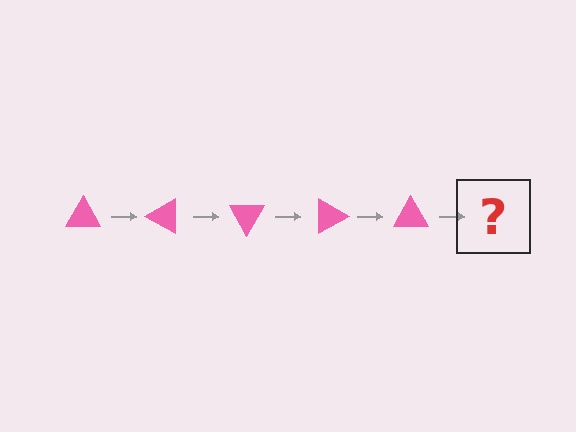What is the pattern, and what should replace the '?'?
The pattern is that the triangle rotates 30 degrees each step. The '?' should be a pink triangle rotated 150 degrees.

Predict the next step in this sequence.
The next step is a pink triangle rotated 150 degrees.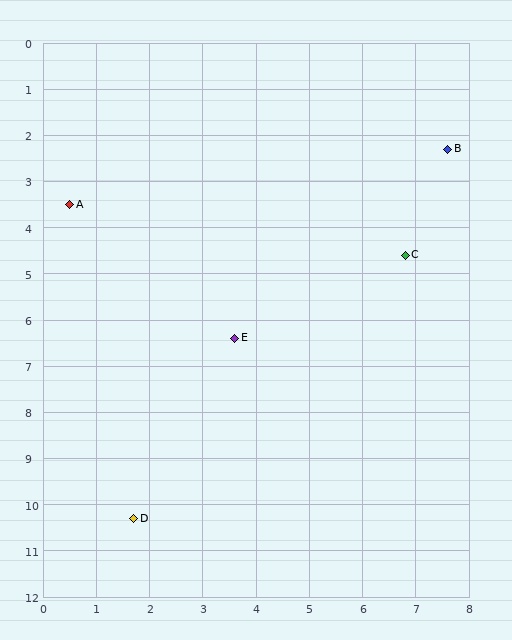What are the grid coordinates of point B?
Point B is at approximately (7.6, 2.3).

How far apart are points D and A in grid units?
Points D and A are about 6.9 grid units apart.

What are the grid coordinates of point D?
Point D is at approximately (1.7, 10.3).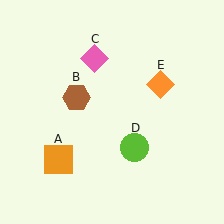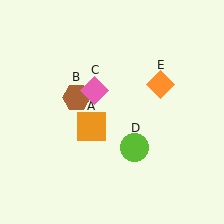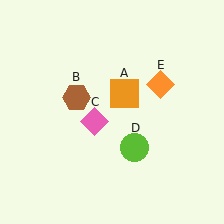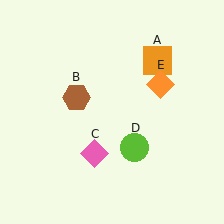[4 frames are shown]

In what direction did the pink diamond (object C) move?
The pink diamond (object C) moved down.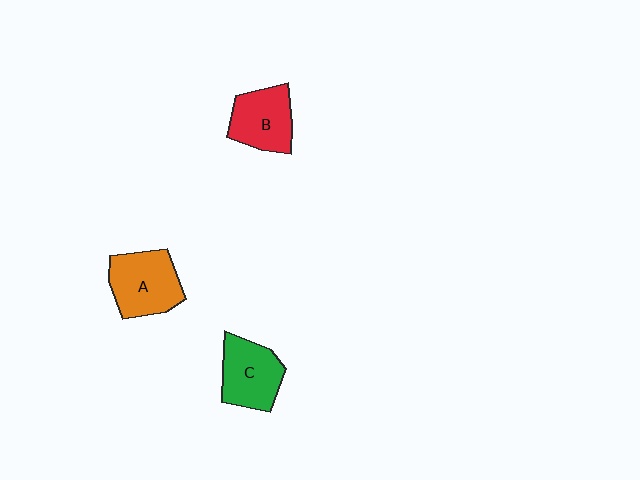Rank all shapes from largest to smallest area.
From largest to smallest: A (orange), C (green), B (red).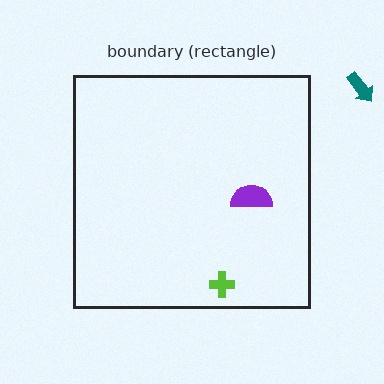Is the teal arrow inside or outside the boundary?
Outside.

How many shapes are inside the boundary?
2 inside, 1 outside.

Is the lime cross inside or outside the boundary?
Inside.